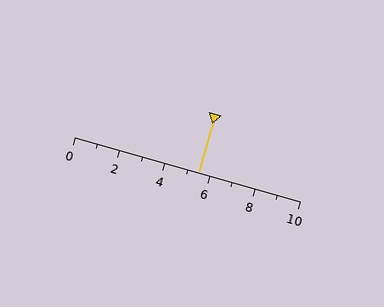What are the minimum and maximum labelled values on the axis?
The axis runs from 0 to 10.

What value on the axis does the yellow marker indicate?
The marker indicates approximately 5.5.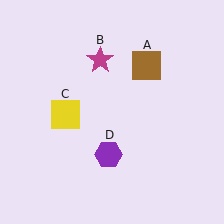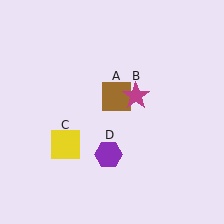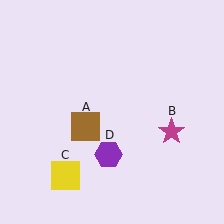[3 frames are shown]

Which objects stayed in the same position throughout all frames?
Purple hexagon (object D) remained stationary.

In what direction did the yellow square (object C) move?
The yellow square (object C) moved down.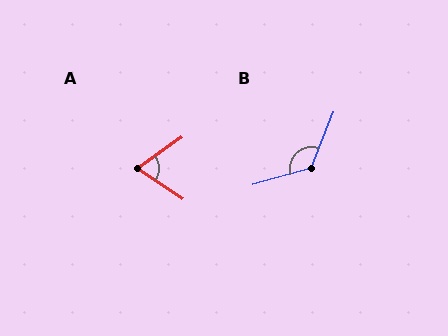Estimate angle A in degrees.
Approximately 68 degrees.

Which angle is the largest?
B, at approximately 128 degrees.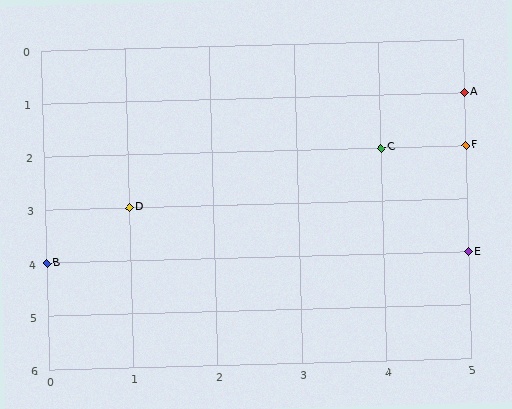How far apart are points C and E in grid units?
Points C and E are 1 column and 2 rows apart (about 2.2 grid units diagonally).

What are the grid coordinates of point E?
Point E is at grid coordinates (5, 4).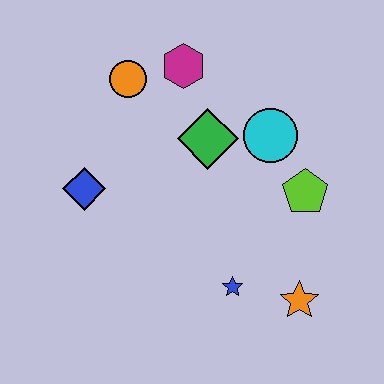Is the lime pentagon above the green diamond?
No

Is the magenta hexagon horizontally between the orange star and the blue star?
No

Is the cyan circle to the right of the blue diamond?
Yes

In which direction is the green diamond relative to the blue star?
The green diamond is above the blue star.